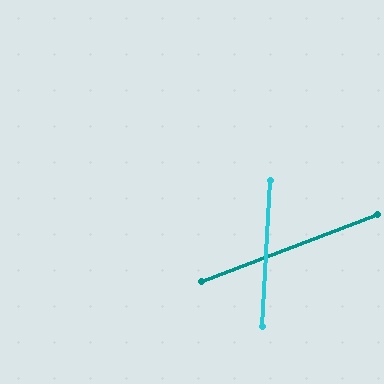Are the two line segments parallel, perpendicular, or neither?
Neither parallel nor perpendicular — they differ by about 66°.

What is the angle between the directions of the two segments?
Approximately 66 degrees.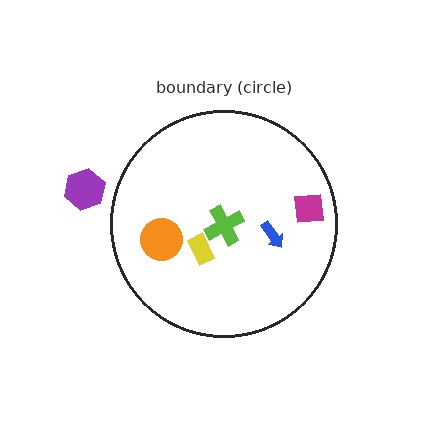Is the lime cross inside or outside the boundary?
Inside.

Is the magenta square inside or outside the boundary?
Inside.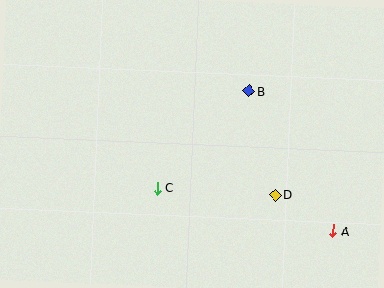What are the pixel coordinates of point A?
Point A is at (333, 231).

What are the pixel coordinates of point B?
Point B is at (249, 91).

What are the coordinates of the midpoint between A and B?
The midpoint between A and B is at (291, 161).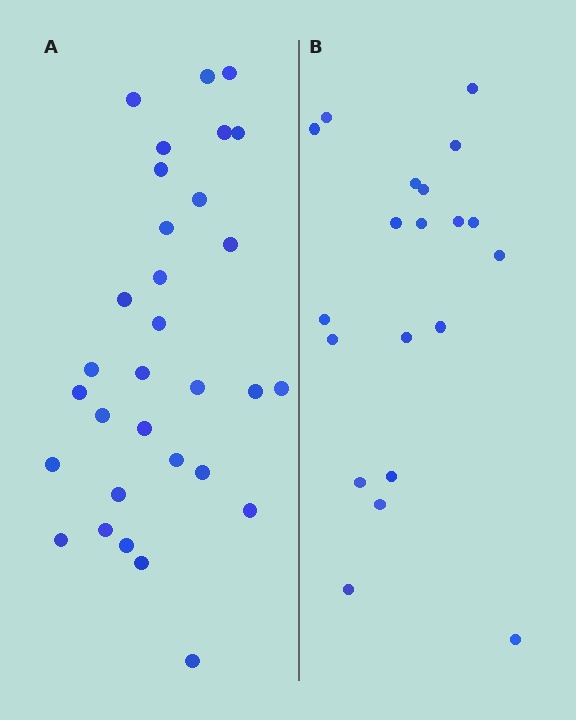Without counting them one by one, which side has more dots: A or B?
Region A (the left region) has more dots.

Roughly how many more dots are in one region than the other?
Region A has roughly 12 or so more dots than region B.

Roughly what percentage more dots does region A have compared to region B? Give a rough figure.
About 55% more.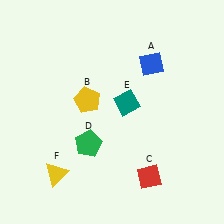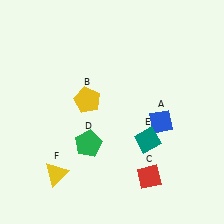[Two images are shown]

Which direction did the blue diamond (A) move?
The blue diamond (A) moved down.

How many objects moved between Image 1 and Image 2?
2 objects moved between the two images.